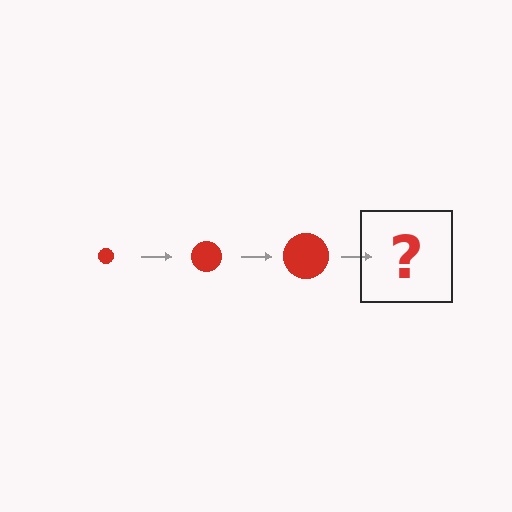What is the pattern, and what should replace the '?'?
The pattern is that the circle gets progressively larger each step. The '?' should be a red circle, larger than the previous one.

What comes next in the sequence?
The next element should be a red circle, larger than the previous one.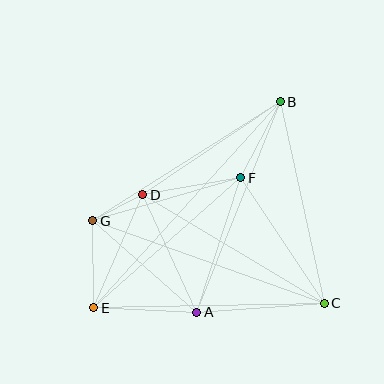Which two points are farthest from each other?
Points B and E are farthest from each other.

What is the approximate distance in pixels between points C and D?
The distance between C and D is approximately 211 pixels.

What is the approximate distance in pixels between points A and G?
The distance between A and G is approximately 139 pixels.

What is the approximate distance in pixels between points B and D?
The distance between B and D is approximately 166 pixels.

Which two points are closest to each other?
Points D and G are closest to each other.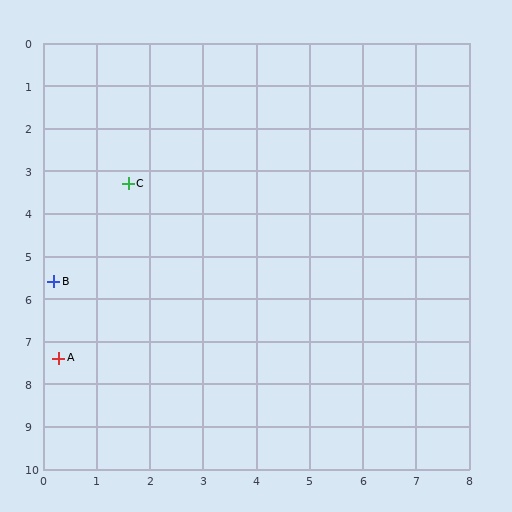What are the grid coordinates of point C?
Point C is at approximately (1.6, 3.3).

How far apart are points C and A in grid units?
Points C and A are about 4.3 grid units apart.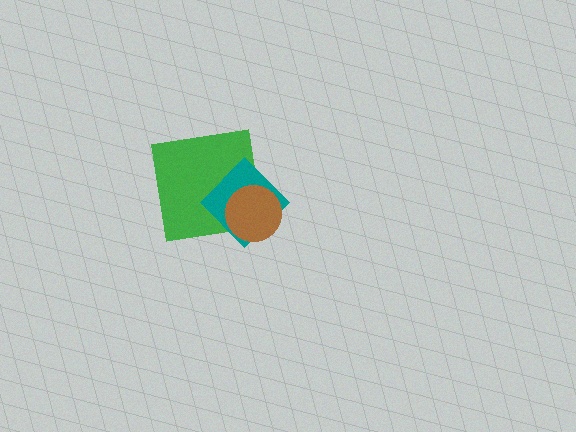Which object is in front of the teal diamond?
The brown circle is in front of the teal diamond.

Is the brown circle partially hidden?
No, no other shape covers it.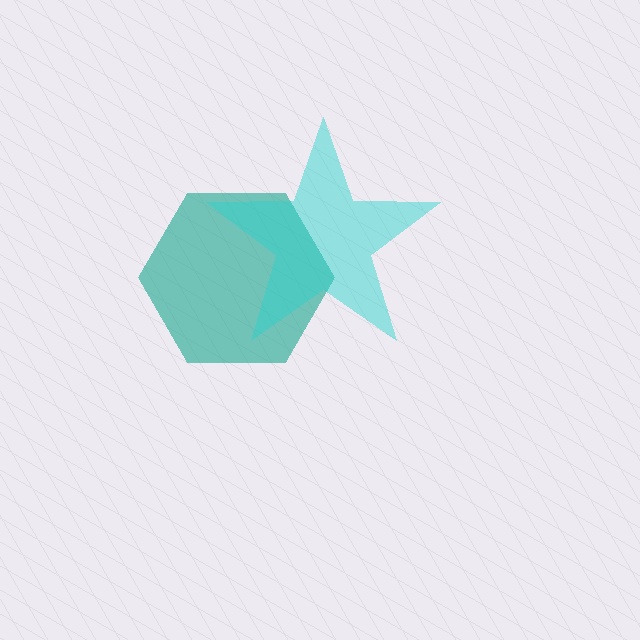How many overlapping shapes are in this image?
There are 2 overlapping shapes in the image.